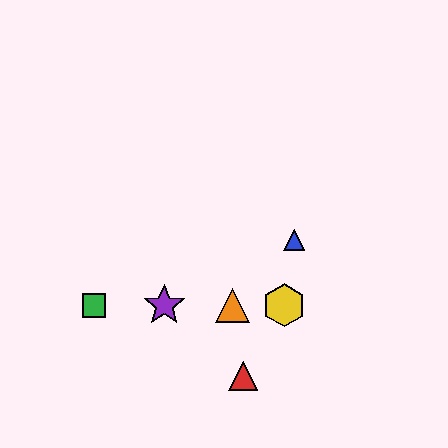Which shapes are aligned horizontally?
The green square, the yellow hexagon, the purple star, the orange triangle are aligned horizontally.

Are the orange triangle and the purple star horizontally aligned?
Yes, both are at y≈305.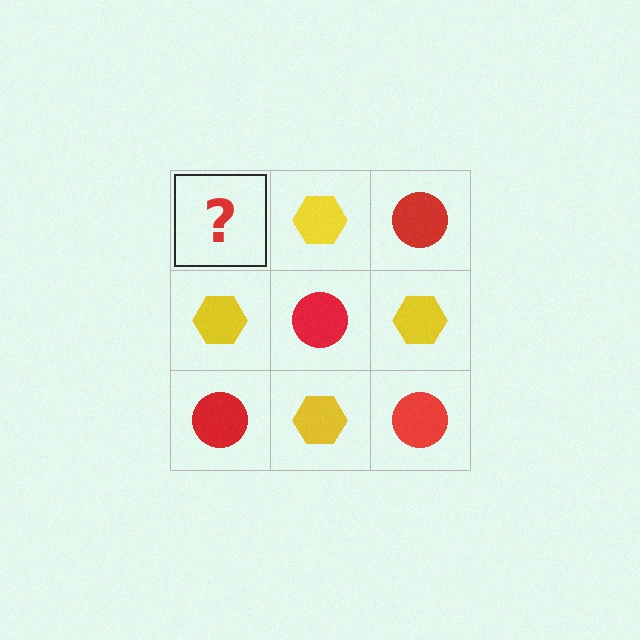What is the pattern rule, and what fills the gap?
The rule is that it alternates red circle and yellow hexagon in a checkerboard pattern. The gap should be filled with a red circle.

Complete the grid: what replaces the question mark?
The question mark should be replaced with a red circle.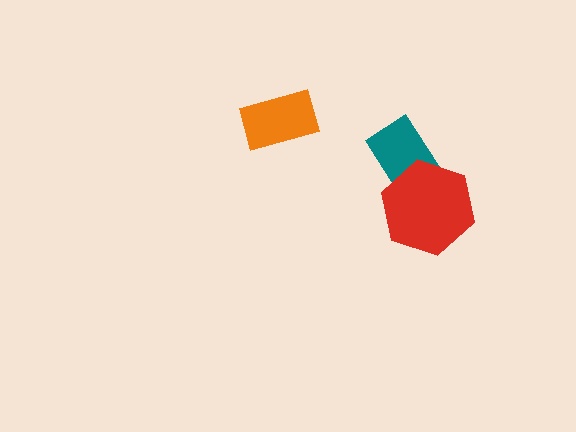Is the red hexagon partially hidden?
No, no other shape covers it.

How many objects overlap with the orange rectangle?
0 objects overlap with the orange rectangle.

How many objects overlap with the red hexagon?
1 object overlaps with the red hexagon.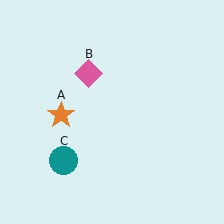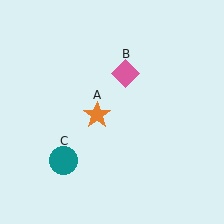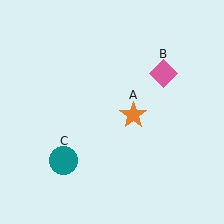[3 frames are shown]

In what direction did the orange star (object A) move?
The orange star (object A) moved right.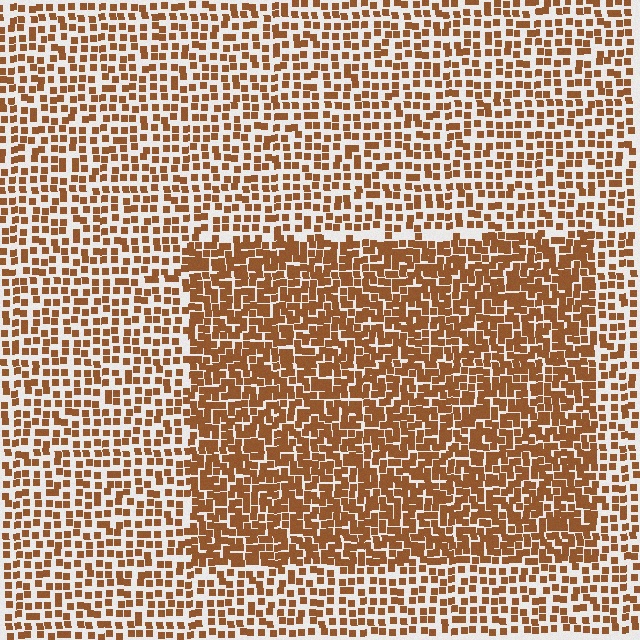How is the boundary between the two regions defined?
The boundary is defined by a change in element density (approximately 1.8x ratio). All elements are the same color, size, and shape.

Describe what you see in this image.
The image contains small brown elements arranged at two different densities. A rectangle-shaped region is visible where the elements are more densely packed than the surrounding area.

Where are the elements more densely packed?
The elements are more densely packed inside the rectangle boundary.